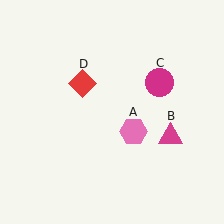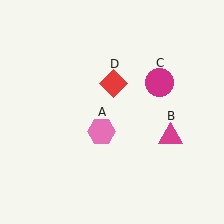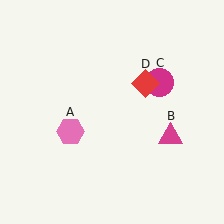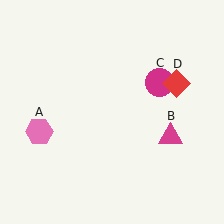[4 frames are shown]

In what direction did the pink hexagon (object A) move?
The pink hexagon (object A) moved left.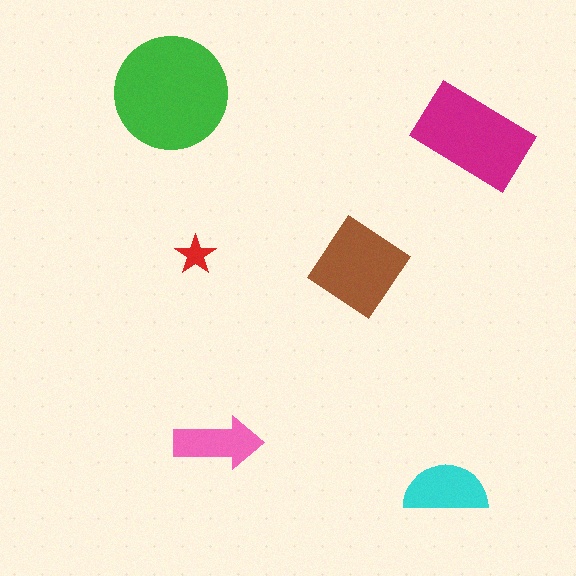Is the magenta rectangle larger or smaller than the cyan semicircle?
Larger.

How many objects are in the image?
There are 6 objects in the image.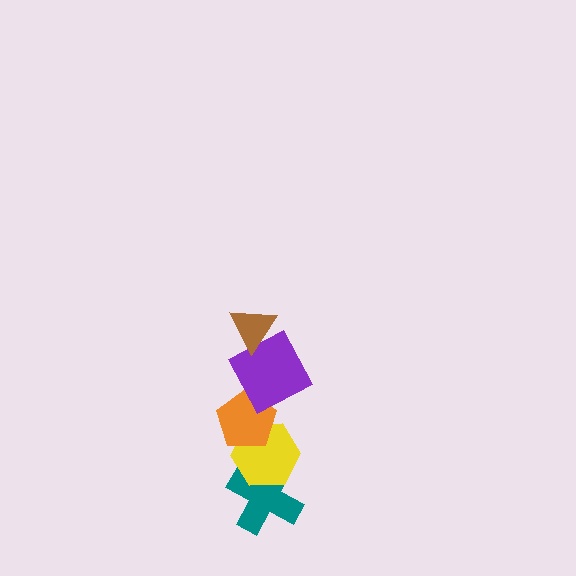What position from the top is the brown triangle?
The brown triangle is 1st from the top.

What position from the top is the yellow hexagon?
The yellow hexagon is 4th from the top.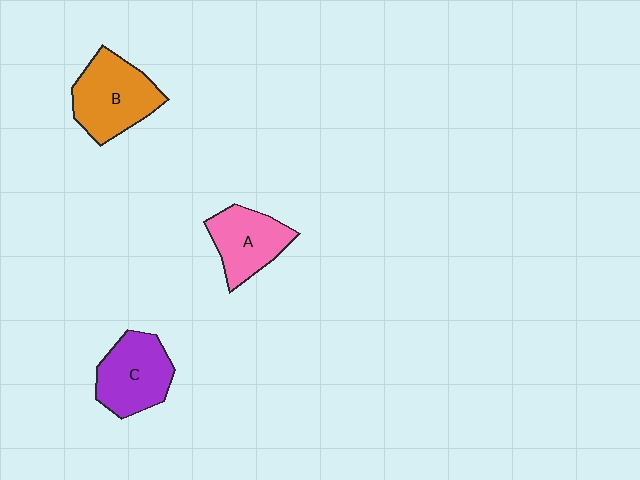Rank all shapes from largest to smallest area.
From largest to smallest: B (orange), C (purple), A (pink).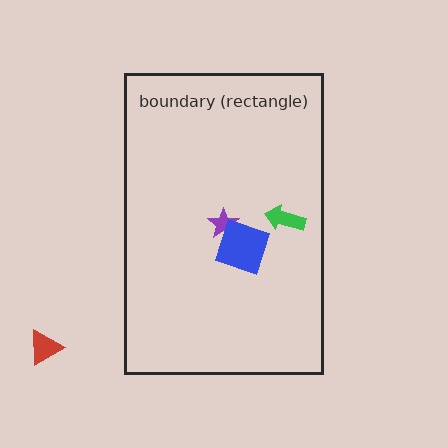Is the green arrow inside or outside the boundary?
Inside.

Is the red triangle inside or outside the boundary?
Outside.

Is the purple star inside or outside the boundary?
Inside.